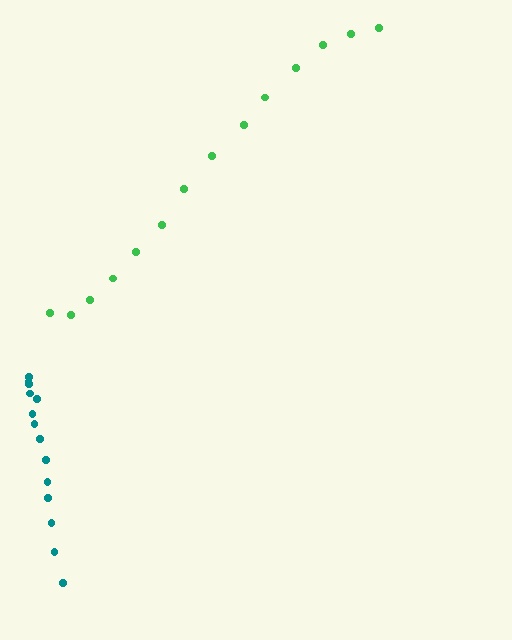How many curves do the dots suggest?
There are 2 distinct paths.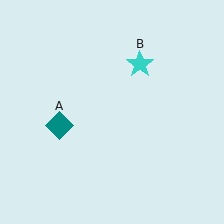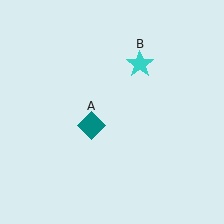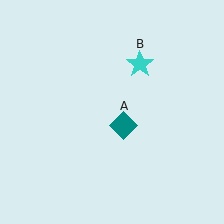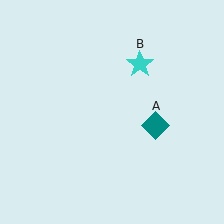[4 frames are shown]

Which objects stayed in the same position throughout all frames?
Cyan star (object B) remained stationary.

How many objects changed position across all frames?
1 object changed position: teal diamond (object A).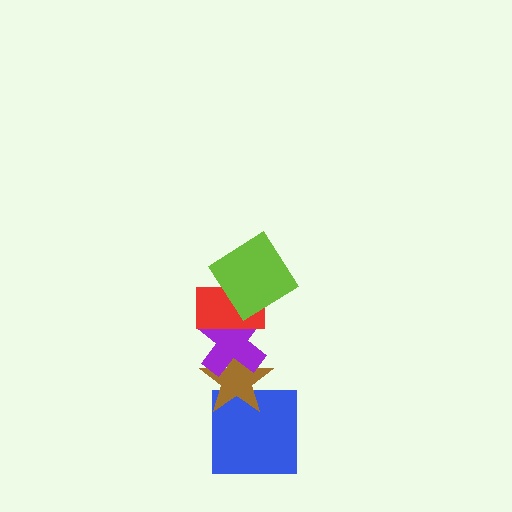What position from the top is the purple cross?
The purple cross is 3rd from the top.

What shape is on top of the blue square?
The brown star is on top of the blue square.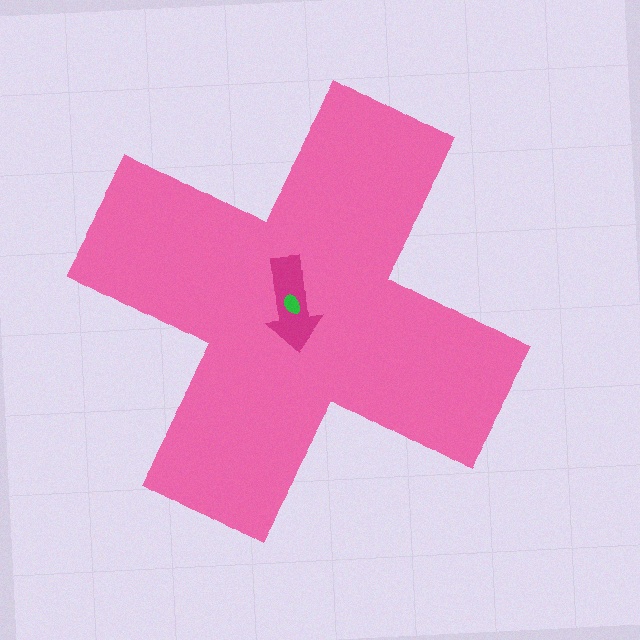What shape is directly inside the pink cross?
The magenta arrow.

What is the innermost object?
The green ellipse.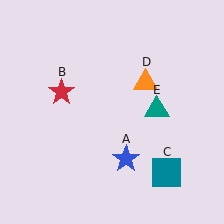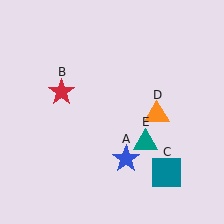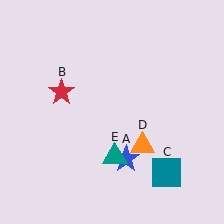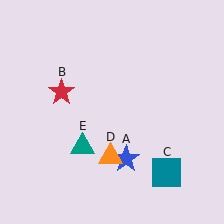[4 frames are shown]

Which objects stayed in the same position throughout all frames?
Blue star (object A) and red star (object B) and teal square (object C) remained stationary.